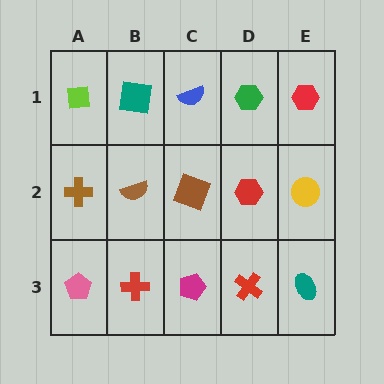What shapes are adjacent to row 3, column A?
A brown cross (row 2, column A), a red cross (row 3, column B).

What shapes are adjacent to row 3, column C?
A brown square (row 2, column C), a red cross (row 3, column B), a red cross (row 3, column D).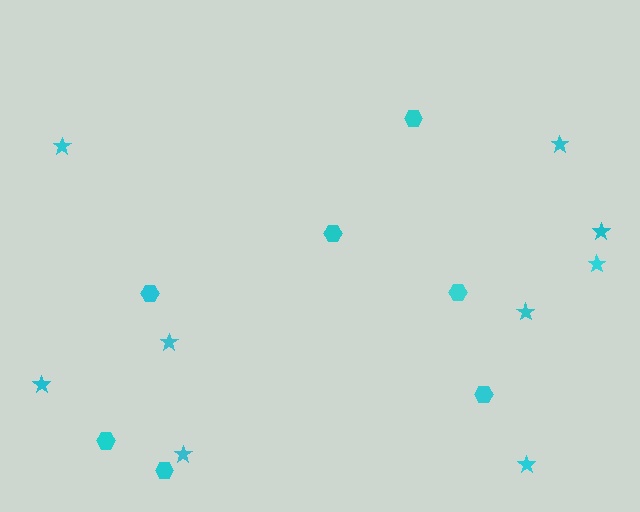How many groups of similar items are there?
There are 2 groups: one group of stars (9) and one group of hexagons (7).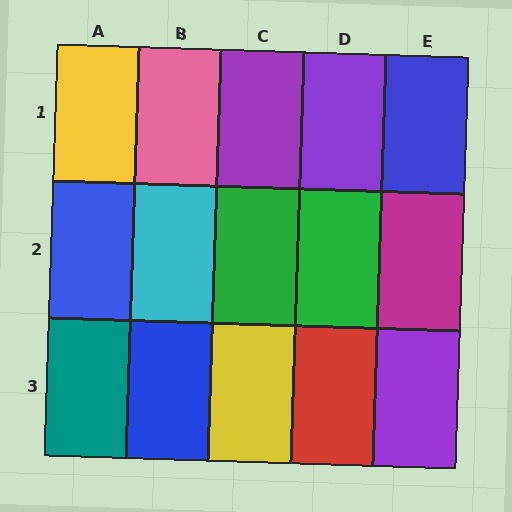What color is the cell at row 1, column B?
Pink.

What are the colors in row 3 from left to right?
Teal, blue, yellow, red, purple.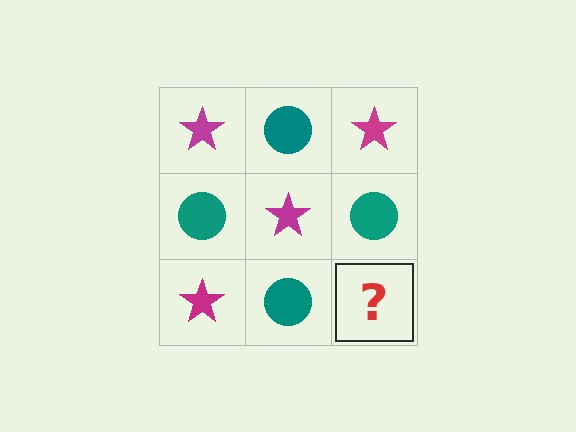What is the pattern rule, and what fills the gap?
The rule is that it alternates magenta star and teal circle in a checkerboard pattern. The gap should be filled with a magenta star.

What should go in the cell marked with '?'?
The missing cell should contain a magenta star.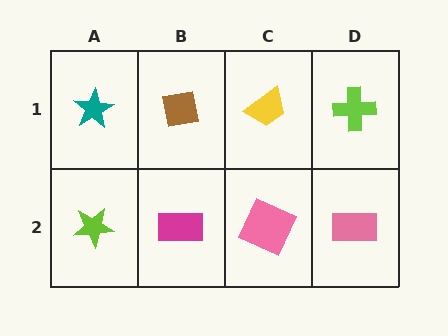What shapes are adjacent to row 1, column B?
A magenta rectangle (row 2, column B), a teal star (row 1, column A), a yellow trapezoid (row 1, column C).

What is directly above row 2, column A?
A teal star.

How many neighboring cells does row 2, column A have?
2.